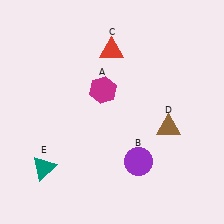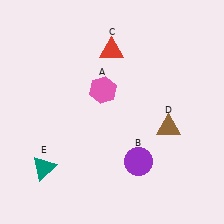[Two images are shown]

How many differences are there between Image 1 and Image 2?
There is 1 difference between the two images.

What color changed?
The hexagon (A) changed from magenta in Image 1 to pink in Image 2.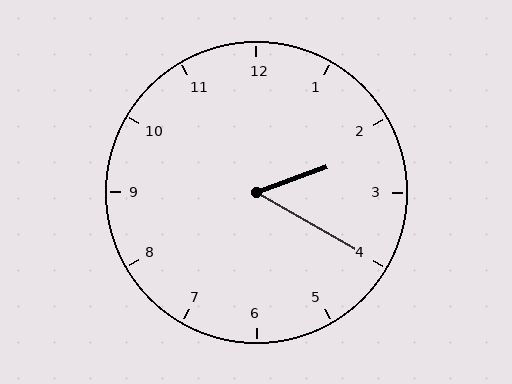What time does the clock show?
2:20.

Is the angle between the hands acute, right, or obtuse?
It is acute.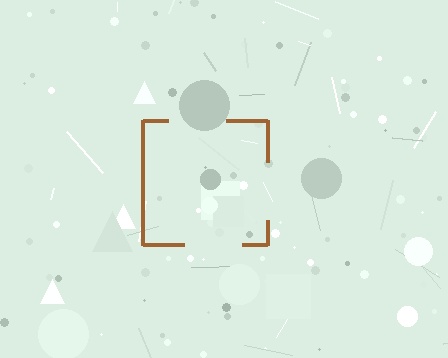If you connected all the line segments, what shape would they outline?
They would outline a square.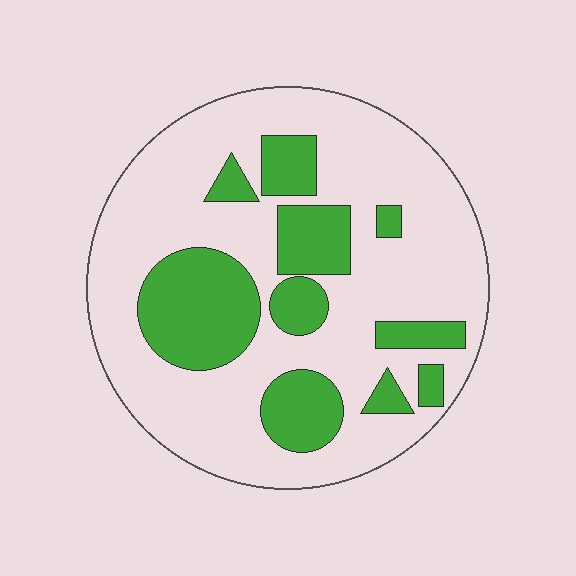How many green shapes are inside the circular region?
10.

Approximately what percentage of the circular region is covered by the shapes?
Approximately 30%.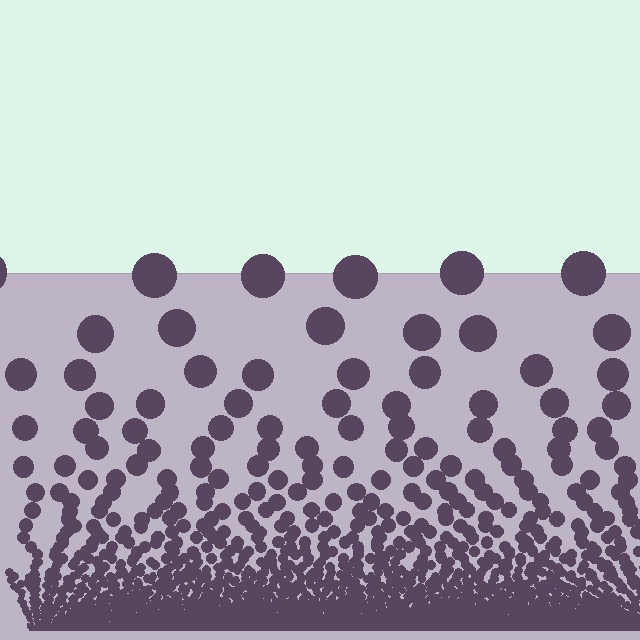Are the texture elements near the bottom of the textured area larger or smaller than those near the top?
Smaller. The gradient is inverted — elements near the bottom are smaller and denser.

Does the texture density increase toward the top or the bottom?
Density increases toward the bottom.